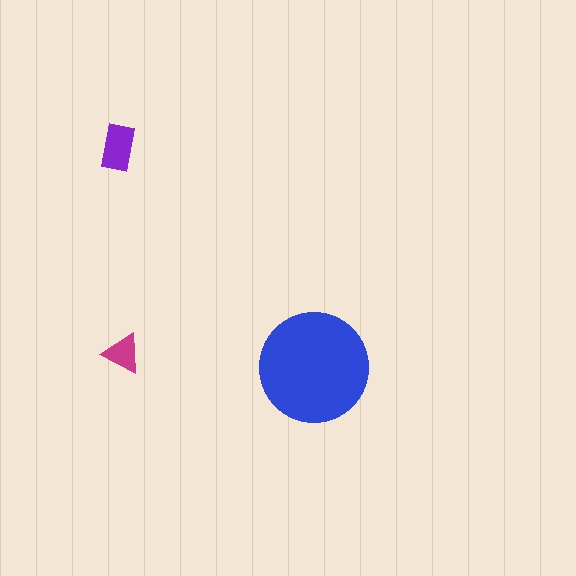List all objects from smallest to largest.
The magenta triangle, the purple rectangle, the blue circle.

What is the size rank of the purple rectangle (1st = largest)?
2nd.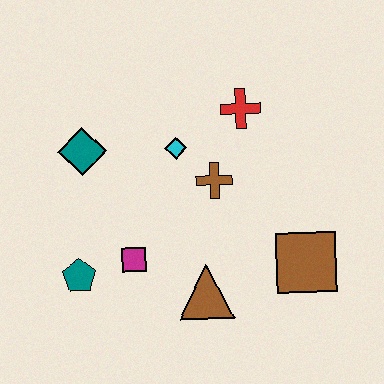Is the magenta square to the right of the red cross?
No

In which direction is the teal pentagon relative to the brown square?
The teal pentagon is to the left of the brown square.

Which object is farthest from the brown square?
The teal diamond is farthest from the brown square.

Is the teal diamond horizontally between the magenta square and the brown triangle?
No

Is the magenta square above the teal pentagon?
Yes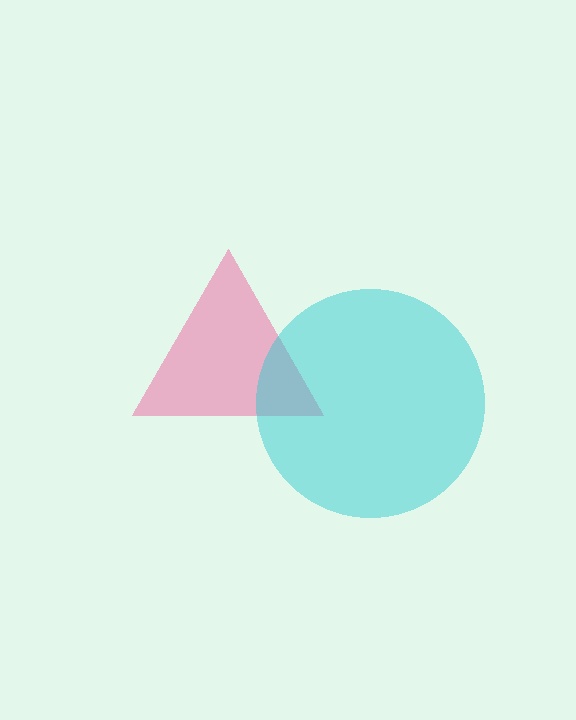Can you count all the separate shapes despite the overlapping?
Yes, there are 2 separate shapes.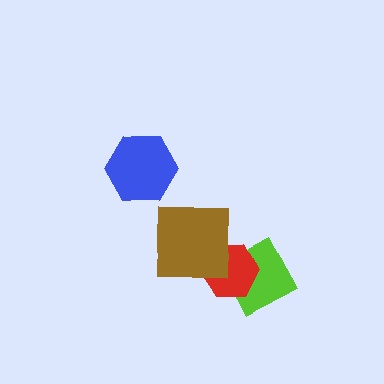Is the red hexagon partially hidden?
Yes, it is partially covered by another shape.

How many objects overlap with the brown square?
1 object overlaps with the brown square.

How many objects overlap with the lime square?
1 object overlaps with the lime square.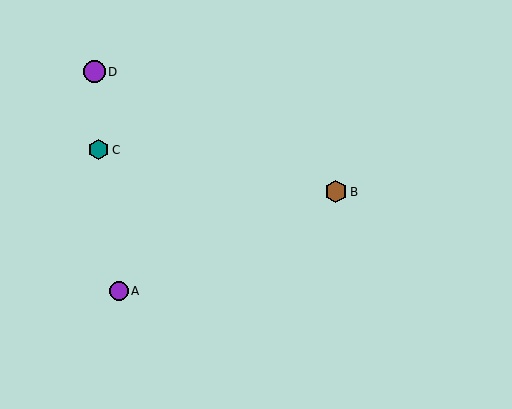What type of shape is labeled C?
Shape C is a teal hexagon.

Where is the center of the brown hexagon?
The center of the brown hexagon is at (336, 192).